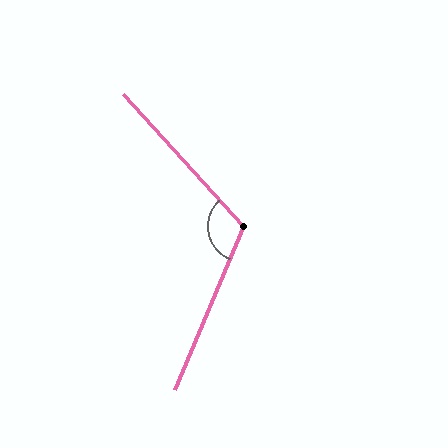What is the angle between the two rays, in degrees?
Approximately 115 degrees.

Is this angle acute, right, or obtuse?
It is obtuse.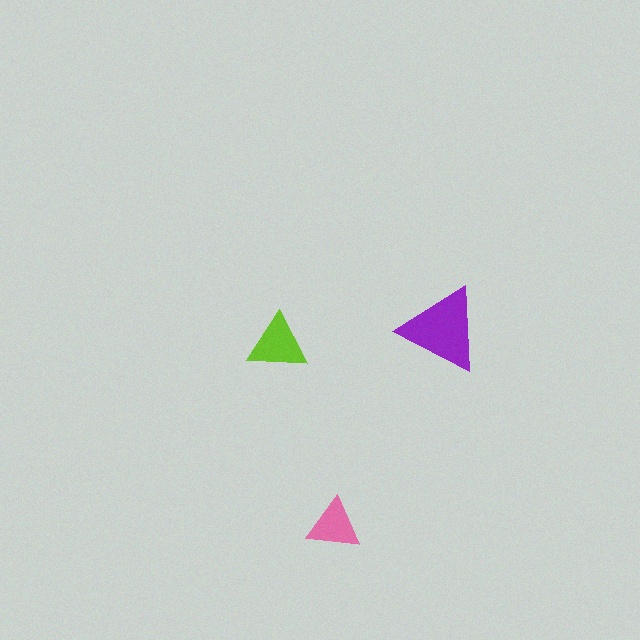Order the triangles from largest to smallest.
the purple one, the lime one, the pink one.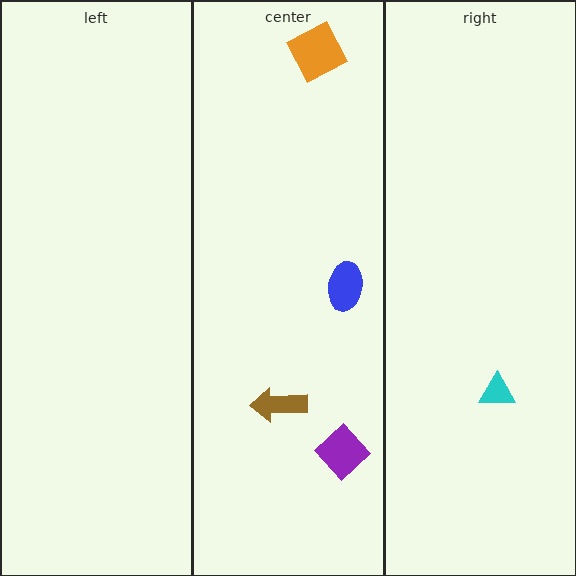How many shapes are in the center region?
4.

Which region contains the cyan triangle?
The right region.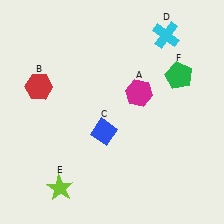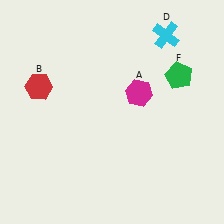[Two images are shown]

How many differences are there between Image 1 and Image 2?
There are 2 differences between the two images.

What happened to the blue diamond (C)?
The blue diamond (C) was removed in Image 2. It was in the bottom-left area of Image 1.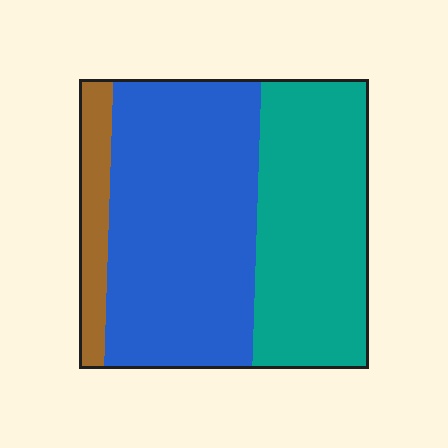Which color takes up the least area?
Brown, at roughly 10%.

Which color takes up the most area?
Blue, at roughly 50%.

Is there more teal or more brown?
Teal.